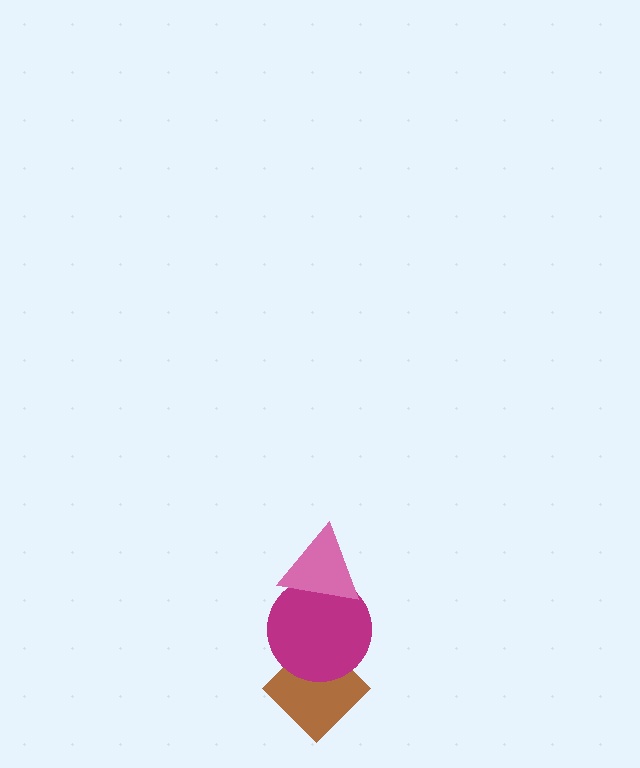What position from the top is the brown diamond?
The brown diamond is 3rd from the top.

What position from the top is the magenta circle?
The magenta circle is 2nd from the top.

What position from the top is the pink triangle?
The pink triangle is 1st from the top.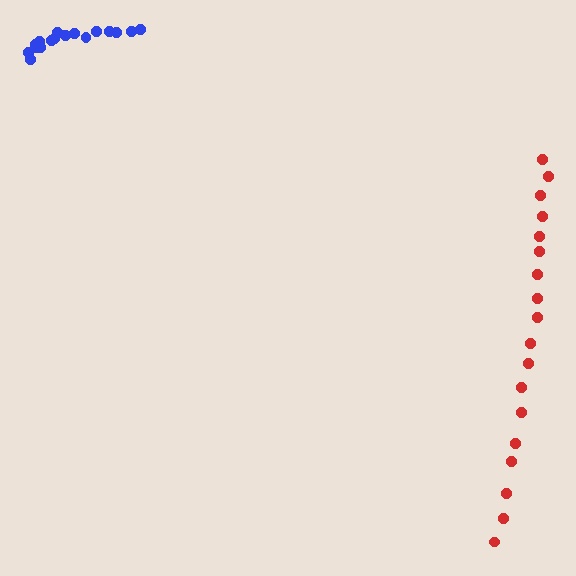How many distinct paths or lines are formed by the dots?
There are 2 distinct paths.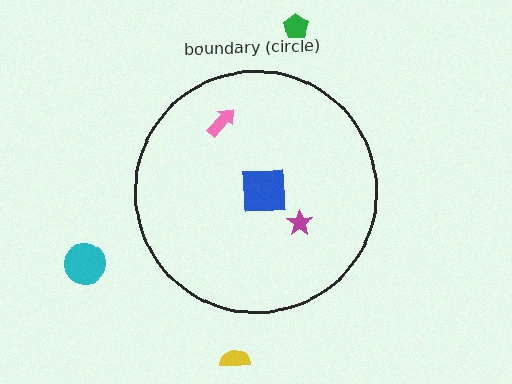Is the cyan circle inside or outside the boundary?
Outside.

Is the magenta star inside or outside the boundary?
Inside.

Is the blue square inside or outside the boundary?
Inside.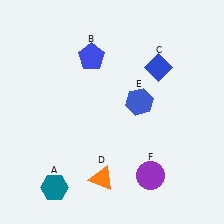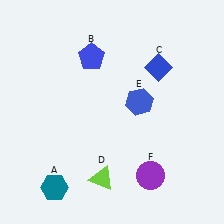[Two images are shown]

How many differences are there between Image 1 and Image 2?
There is 1 difference between the two images.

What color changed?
The triangle (D) changed from orange in Image 1 to lime in Image 2.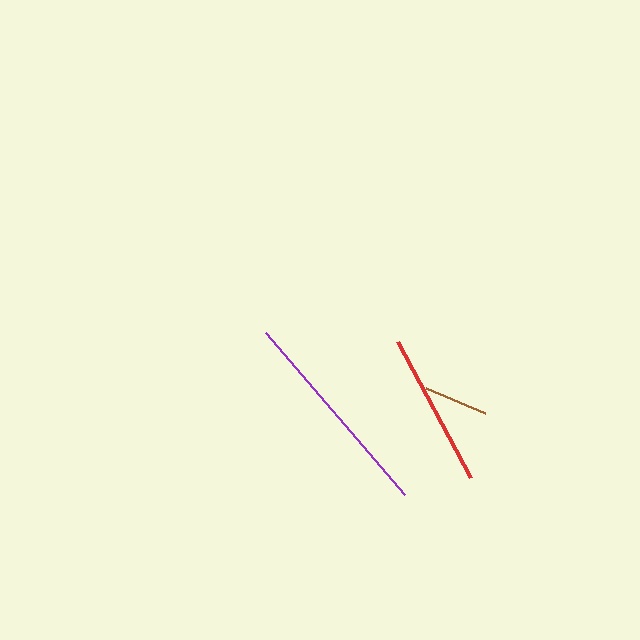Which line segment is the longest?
The purple line is the longest at approximately 213 pixels.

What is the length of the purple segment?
The purple segment is approximately 213 pixels long.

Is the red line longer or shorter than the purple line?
The purple line is longer than the red line.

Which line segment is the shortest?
The brown line is the shortest at approximately 64 pixels.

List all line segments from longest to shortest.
From longest to shortest: purple, red, brown.